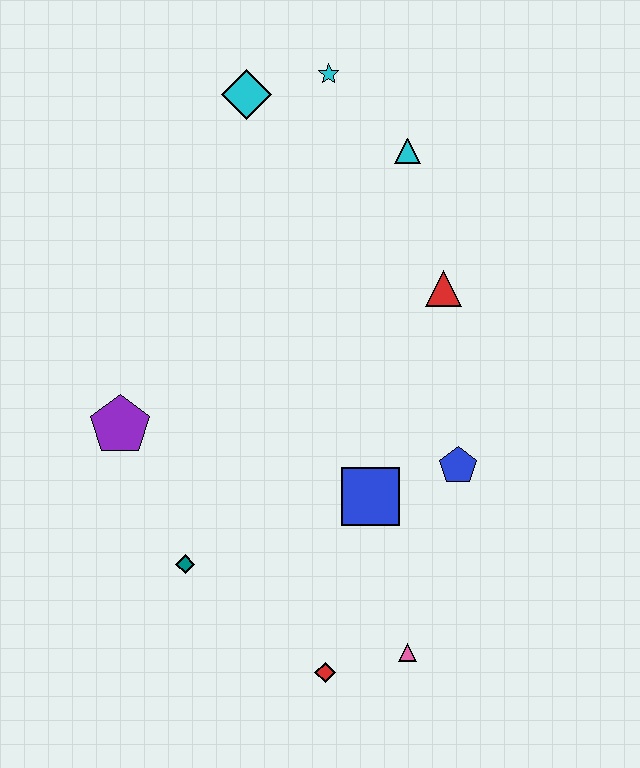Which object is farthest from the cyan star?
The red diamond is farthest from the cyan star.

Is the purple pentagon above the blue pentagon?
Yes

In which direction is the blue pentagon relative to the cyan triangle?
The blue pentagon is below the cyan triangle.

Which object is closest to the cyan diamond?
The cyan star is closest to the cyan diamond.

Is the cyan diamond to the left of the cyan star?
Yes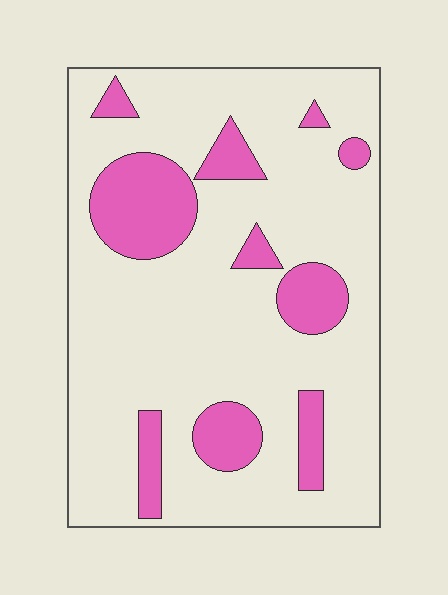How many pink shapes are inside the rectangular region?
10.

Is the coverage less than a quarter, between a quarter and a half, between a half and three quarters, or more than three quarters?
Less than a quarter.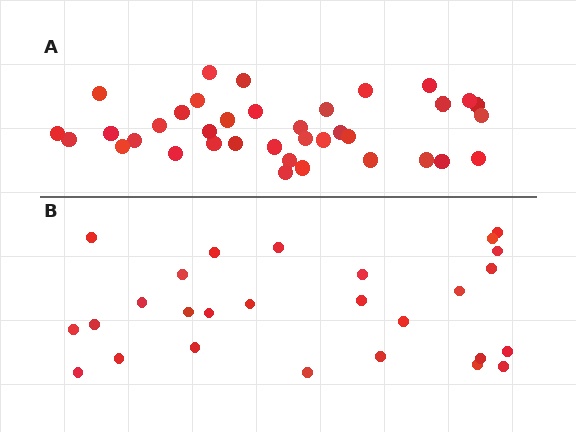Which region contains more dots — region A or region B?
Region A (the top region) has more dots.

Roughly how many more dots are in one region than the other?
Region A has roughly 10 or so more dots than region B.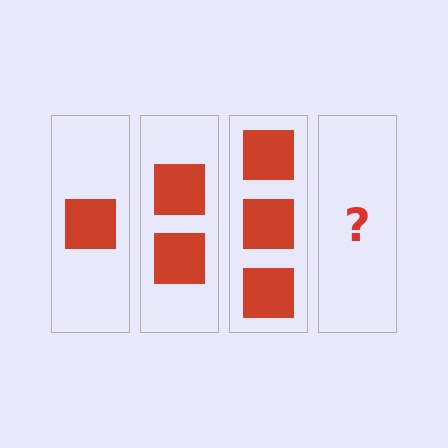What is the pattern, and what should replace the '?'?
The pattern is that each step adds one more square. The '?' should be 4 squares.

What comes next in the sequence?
The next element should be 4 squares.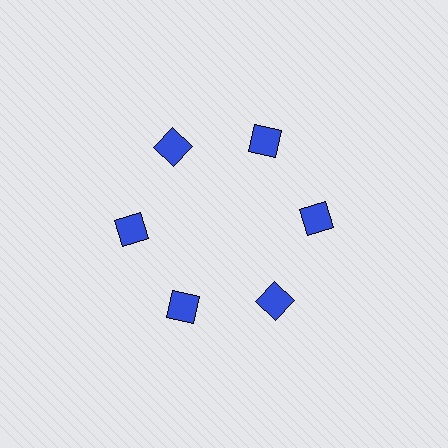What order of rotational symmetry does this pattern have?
This pattern has 6-fold rotational symmetry.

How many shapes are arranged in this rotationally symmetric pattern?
There are 6 shapes, arranged in 6 groups of 1.